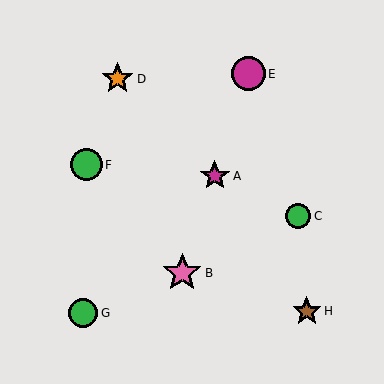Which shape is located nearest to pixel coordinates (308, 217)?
The green circle (labeled C) at (298, 216) is nearest to that location.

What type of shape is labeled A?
Shape A is a magenta star.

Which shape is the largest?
The pink star (labeled B) is the largest.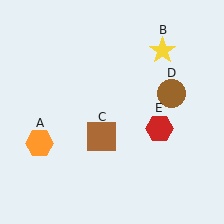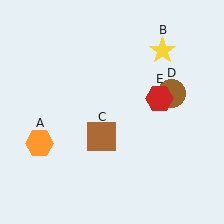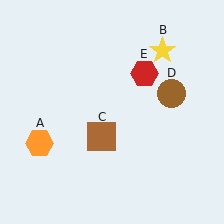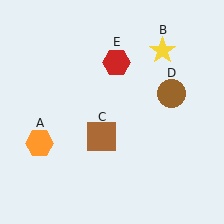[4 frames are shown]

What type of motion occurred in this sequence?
The red hexagon (object E) rotated counterclockwise around the center of the scene.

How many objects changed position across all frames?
1 object changed position: red hexagon (object E).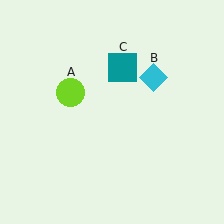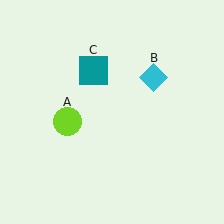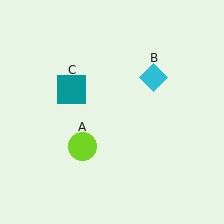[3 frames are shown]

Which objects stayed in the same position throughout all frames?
Cyan diamond (object B) remained stationary.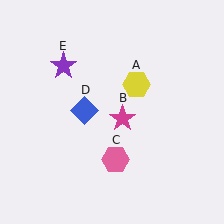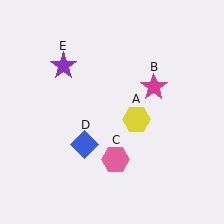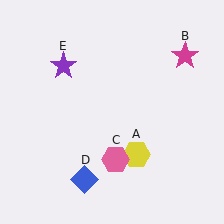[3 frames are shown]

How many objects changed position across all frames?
3 objects changed position: yellow hexagon (object A), magenta star (object B), blue diamond (object D).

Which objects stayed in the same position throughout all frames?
Pink hexagon (object C) and purple star (object E) remained stationary.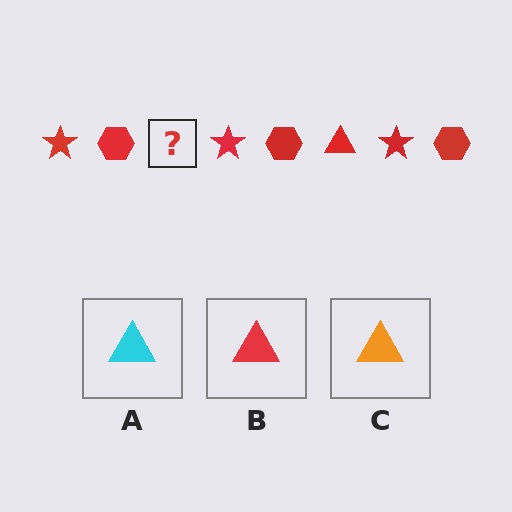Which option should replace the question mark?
Option B.